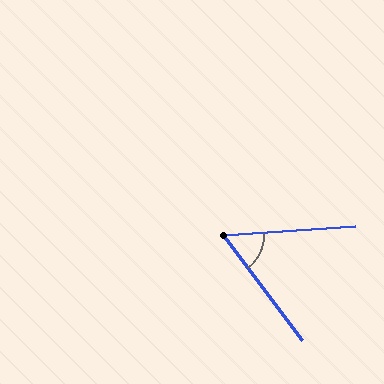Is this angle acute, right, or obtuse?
It is acute.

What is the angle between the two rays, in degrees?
Approximately 57 degrees.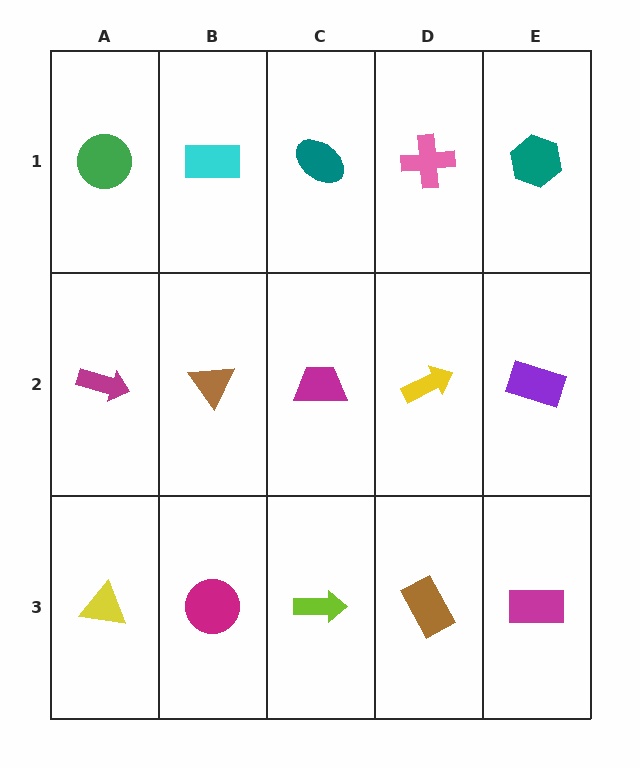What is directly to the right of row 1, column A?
A cyan rectangle.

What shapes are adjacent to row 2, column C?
A teal ellipse (row 1, column C), a lime arrow (row 3, column C), a brown triangle (row 2, column B), a yellow arrow (row 2, column D).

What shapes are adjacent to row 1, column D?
A yellow arrow (row 2, column D), a teal ellipse (row 1, column C), a teal hexagon (row 1, column E).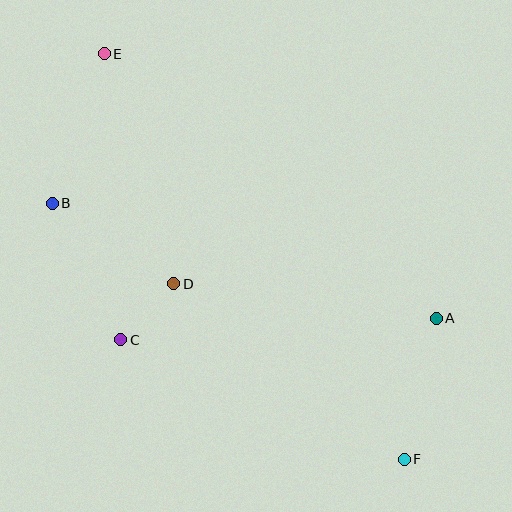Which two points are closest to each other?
Points C and D are closest to each other.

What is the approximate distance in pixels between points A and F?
The distance between A and F is approximately 145 pixels.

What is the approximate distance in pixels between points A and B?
The distance between A and B is approximately 401 pixels.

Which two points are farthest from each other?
Points E and F are farthest from each other.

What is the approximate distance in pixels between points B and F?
The distance between B and F is approximately 435 pixels.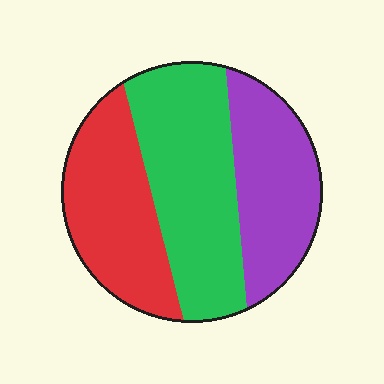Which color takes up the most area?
Green, at roughly 40%.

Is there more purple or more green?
Green.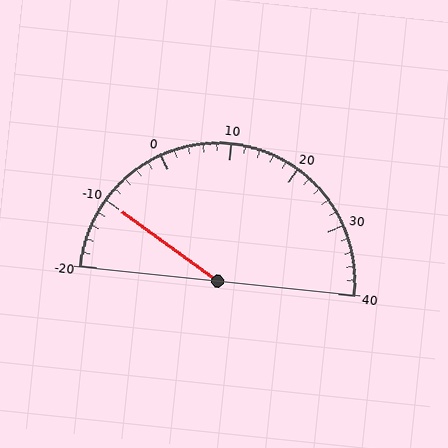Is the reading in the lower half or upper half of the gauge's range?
The reading is in the lower half of the range (-20 to 40).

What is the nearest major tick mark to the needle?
The nearest major tick mark is -10.